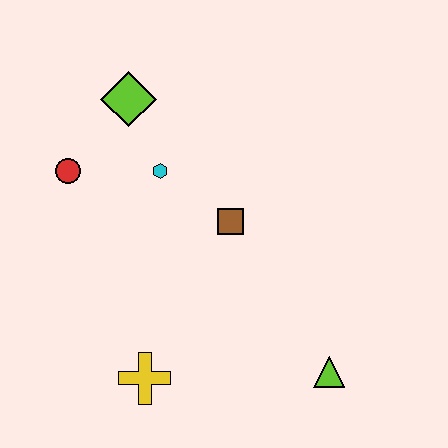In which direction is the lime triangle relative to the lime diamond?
The lime triangle is below the lime diamond.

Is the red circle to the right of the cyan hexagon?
No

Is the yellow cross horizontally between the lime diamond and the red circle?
No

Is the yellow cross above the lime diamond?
No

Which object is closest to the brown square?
The cyan hexagon is closest to the brown square.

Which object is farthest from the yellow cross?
The lime diamond is farthest from the yellow cross.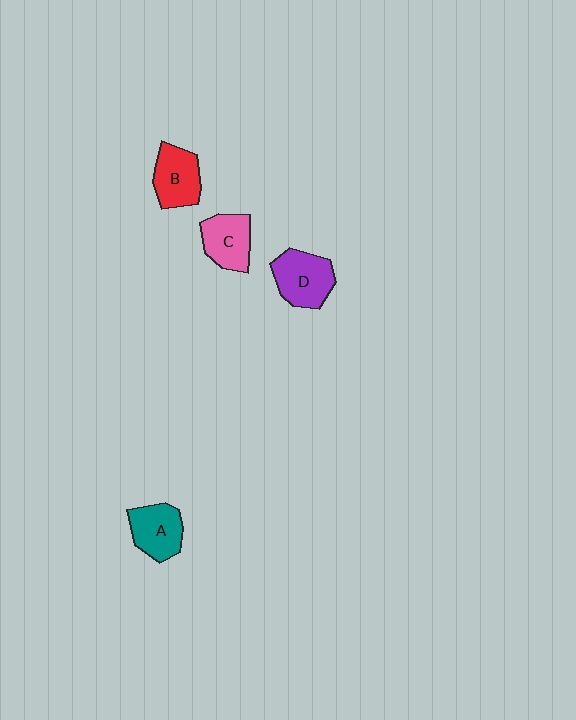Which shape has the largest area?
Shape D (purple).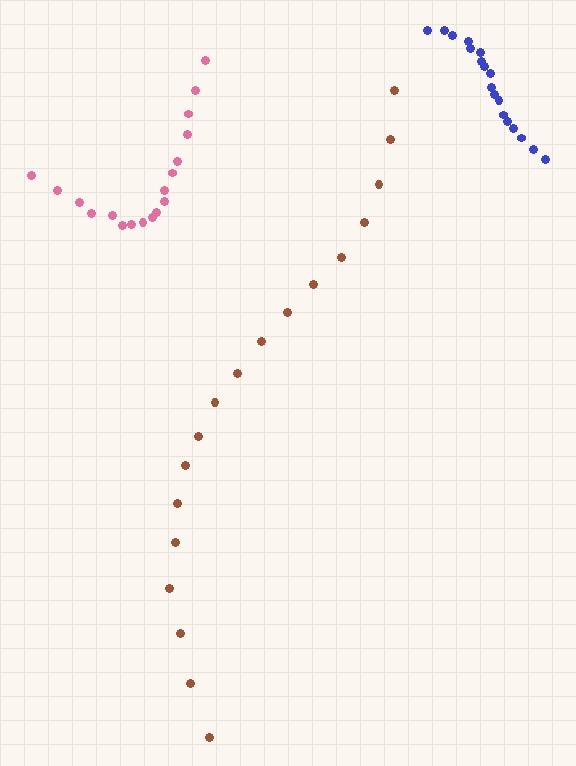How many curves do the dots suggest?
There are 3 distinct paths.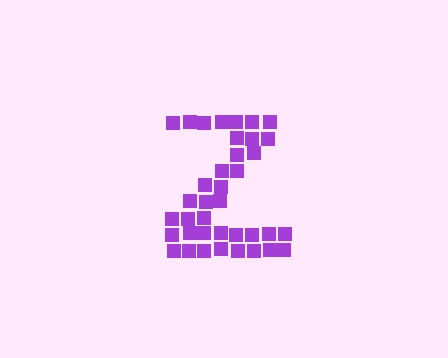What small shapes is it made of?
It is made of small squares.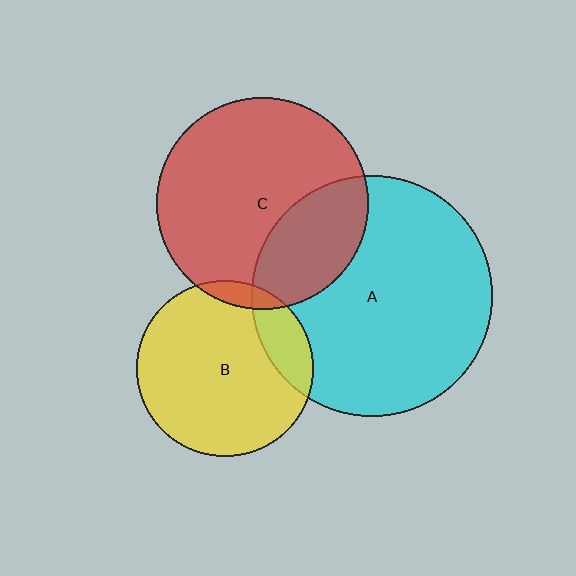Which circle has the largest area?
Circle A (cyan).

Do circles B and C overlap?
Yes.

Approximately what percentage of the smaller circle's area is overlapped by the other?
Approximately 5%.